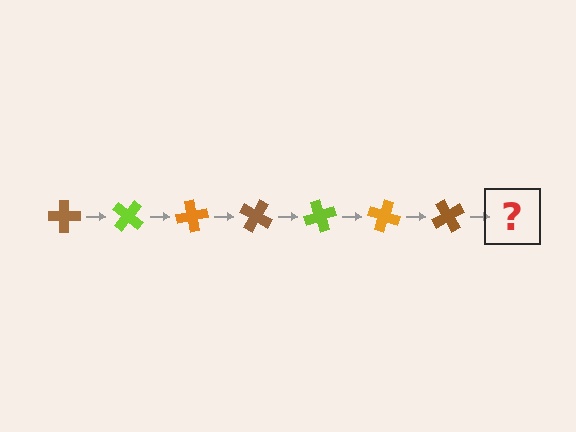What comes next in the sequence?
The next element should be a lime cross, rotated 280 degrees from the start.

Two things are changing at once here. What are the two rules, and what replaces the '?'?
The two rules are that it rotates 40 degrees each step and the color cycles through brown, lime, and orange. The '?' should be a lime cross, rotated 280 degrees from the start.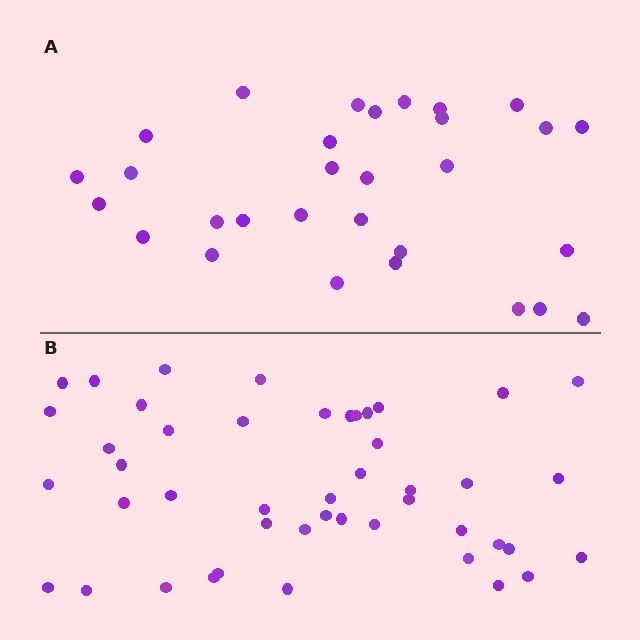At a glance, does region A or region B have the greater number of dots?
Region B (the bottom region) has more dots.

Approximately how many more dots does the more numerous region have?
Region B has approximately 15 more dots than region A.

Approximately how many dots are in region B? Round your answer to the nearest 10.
About 50 dots. (The exact count is 46, which rounds to 50.)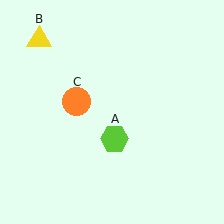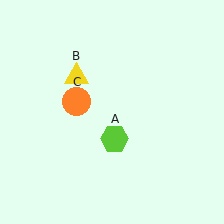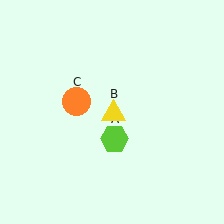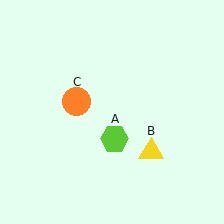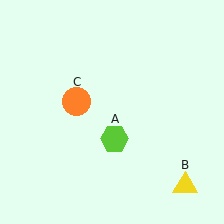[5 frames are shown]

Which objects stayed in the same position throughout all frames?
Lime hexagon (object A) and orange circle (object C) remained stationary.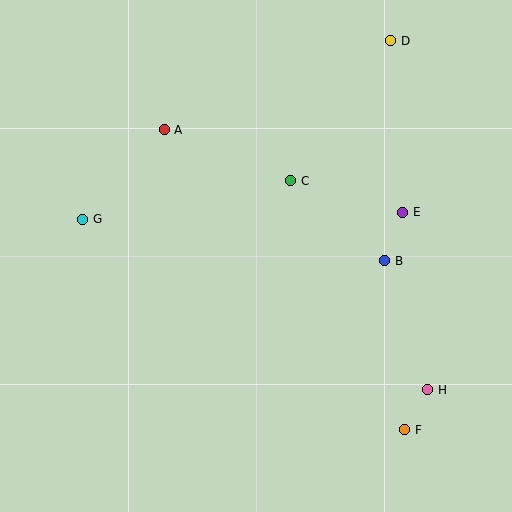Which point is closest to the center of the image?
Point C at (291, 181) is closest to the center.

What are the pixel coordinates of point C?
Point C is at (291, 181).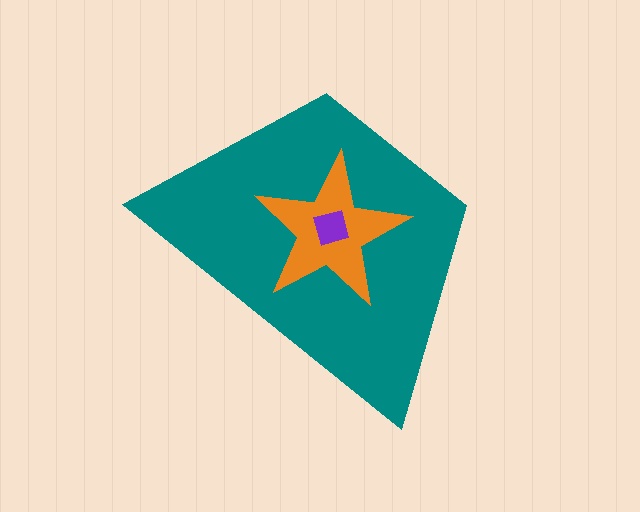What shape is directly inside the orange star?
The purple square.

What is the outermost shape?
The teal trapezoid.